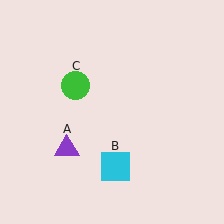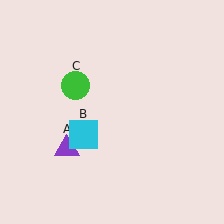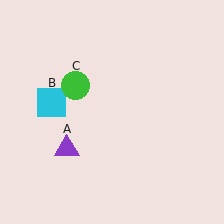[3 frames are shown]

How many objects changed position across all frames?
1 object changed position: cyan square (object B).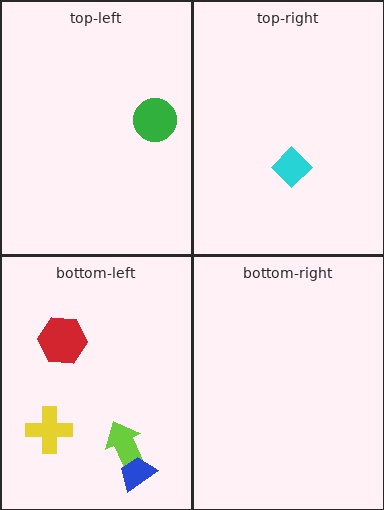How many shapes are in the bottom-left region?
4.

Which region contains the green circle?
The top-left region.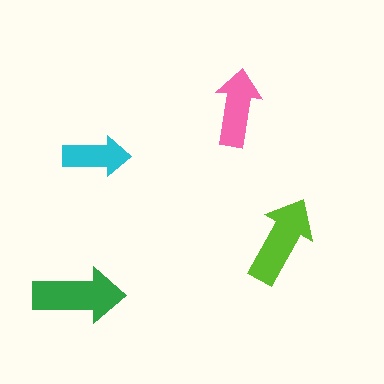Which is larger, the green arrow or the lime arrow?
The green one.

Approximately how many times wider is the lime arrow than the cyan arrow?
About 1.5 times wider.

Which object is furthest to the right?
The lime arrow is rightmost.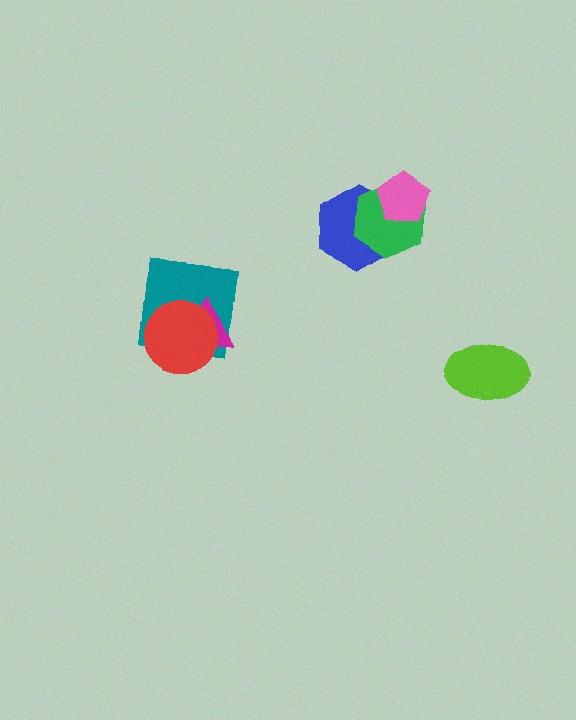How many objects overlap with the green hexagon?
2 objects overlap with the green hexagon.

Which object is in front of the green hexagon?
The pink pentagon is in front of the green hexagon.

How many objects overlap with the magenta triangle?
2 objects overlap with the magenta triangle.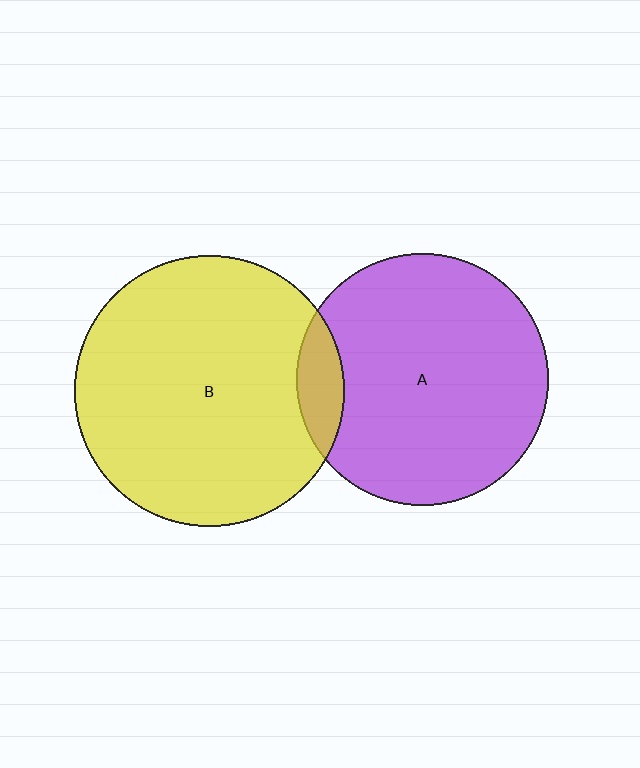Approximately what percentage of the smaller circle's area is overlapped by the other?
Approximately 10%.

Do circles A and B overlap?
Yes.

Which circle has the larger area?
Circle B (yellow).